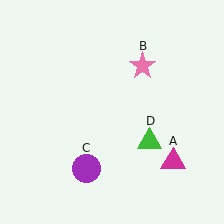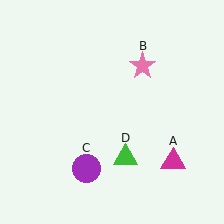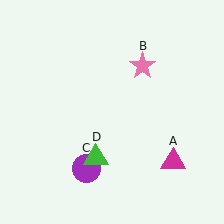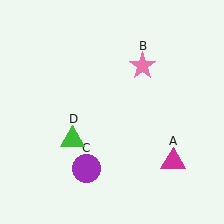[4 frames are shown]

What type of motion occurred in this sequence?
The green triangle (object D) rotated clockwise around the center of the scene.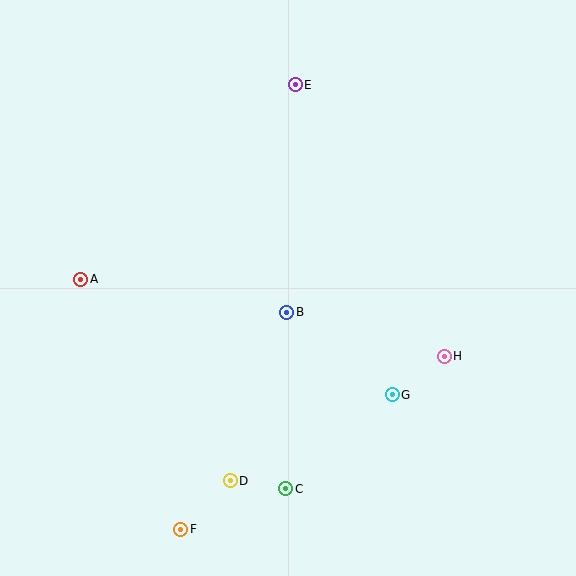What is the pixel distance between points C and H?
The distance between C and H is 207 pixels.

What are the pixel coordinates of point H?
Point H is at (444, 356).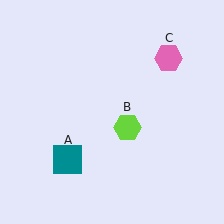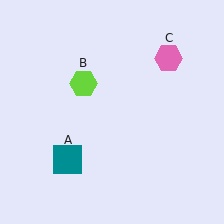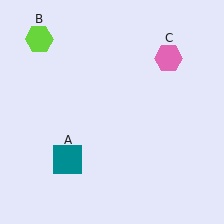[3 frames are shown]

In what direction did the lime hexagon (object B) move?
The lime hexagon (object B) moved up and to the left.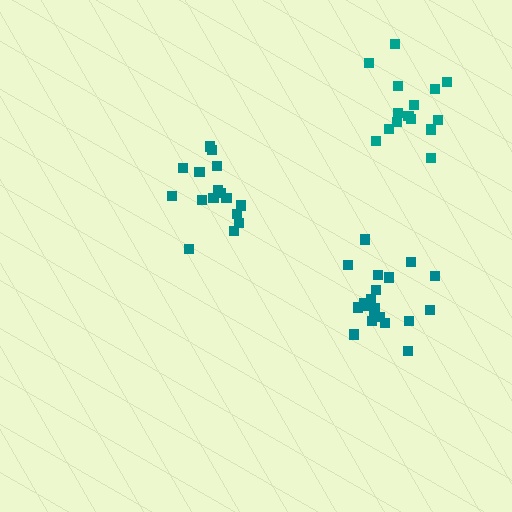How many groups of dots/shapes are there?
There are 3 groups.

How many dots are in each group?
Group 1: 17 dots, Group 2: 20 dots, Group 3: 15 dots (52 total).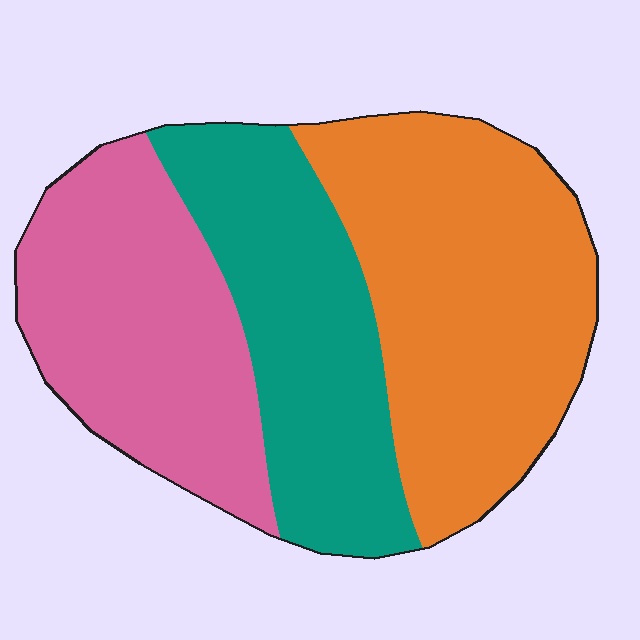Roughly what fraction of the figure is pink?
Pink takes up about one third (1/3) of the figure.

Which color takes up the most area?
Orange, at roughly 40%.